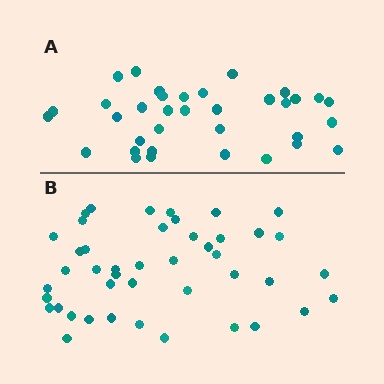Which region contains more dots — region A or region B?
Region B (the bottom region) has more dots.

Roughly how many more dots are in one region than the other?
Region B has roughly 8 or so more dots than region A.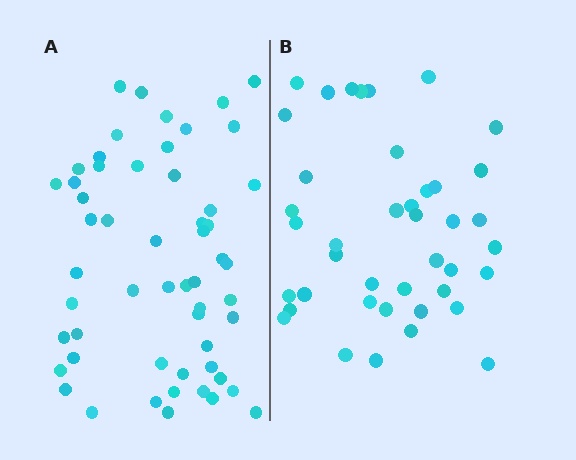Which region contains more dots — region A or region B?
Region A (the left region) has more dots.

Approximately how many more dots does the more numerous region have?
Region A has approximately 15 more dots than region B.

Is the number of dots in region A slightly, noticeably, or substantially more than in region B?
Region A has noticeably more, but not dramatically so. The ratio is roughly 1.3 to 1.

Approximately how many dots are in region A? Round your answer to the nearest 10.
About 60 dots. (The exact count is 55, which rounds to 60.)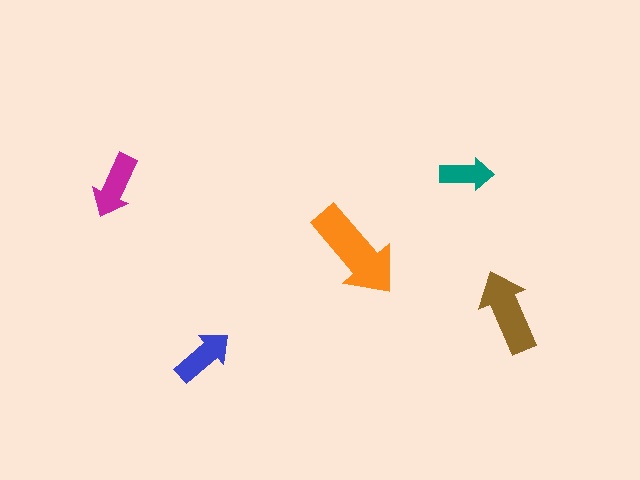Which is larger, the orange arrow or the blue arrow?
The orange one.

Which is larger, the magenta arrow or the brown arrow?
The brown one.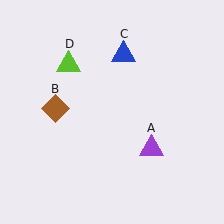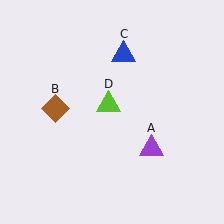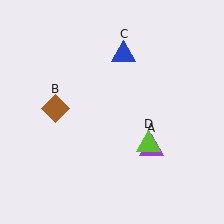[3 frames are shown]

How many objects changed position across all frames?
1 object changed position: lime triangle (object D).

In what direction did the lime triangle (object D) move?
The lime triangle (object D) moved down and to the right.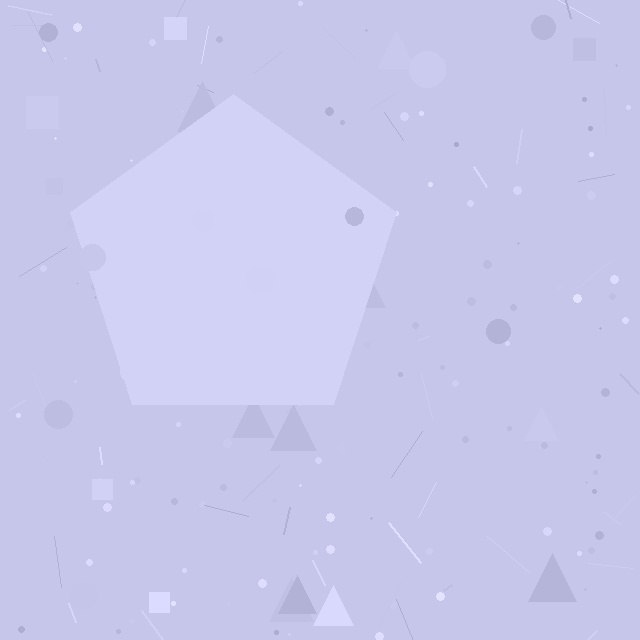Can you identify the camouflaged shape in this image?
The camouflaged shape is a pentagon.